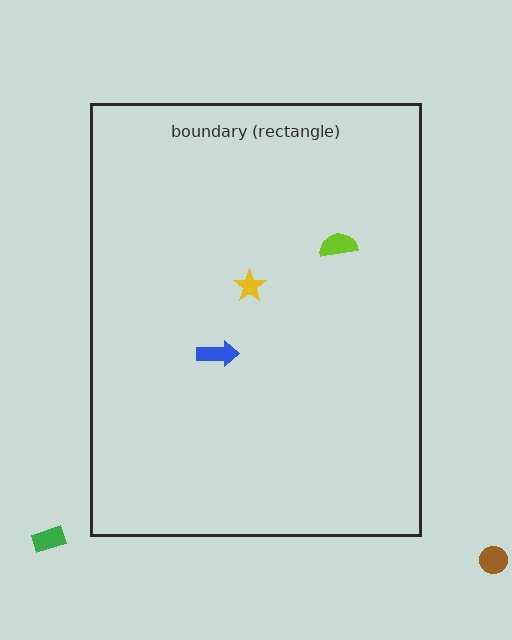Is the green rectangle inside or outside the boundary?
Outside.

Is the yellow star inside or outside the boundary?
Inside.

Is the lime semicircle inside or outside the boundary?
Inside.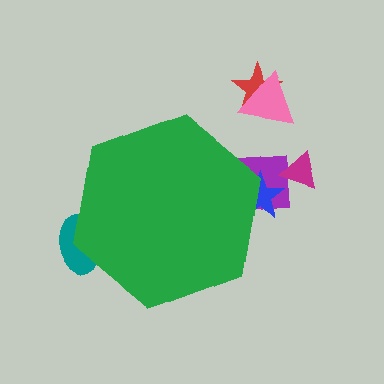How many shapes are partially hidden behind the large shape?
3 shapes are partially hidden.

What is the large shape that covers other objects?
A green hexagon.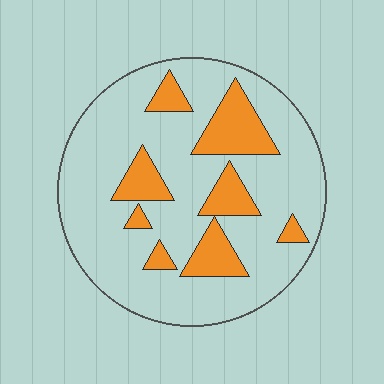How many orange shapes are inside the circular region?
8.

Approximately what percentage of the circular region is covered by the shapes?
Approximately 20%.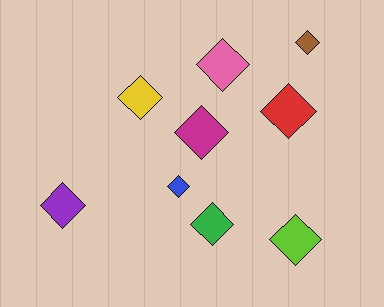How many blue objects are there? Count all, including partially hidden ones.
There is 1 blue object.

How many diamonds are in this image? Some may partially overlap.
There are 9 diamonds.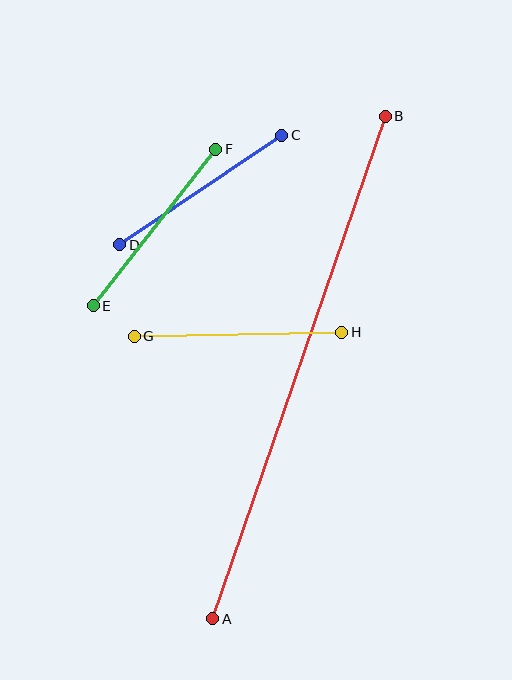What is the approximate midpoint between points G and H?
The midpoint is at approximately (238, 334) pixels.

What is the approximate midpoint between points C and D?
The midpoint is at approximately (201, 190) pixels.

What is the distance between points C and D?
The distance is approximately 195 pixels.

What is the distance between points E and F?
The distance is approximately 199 pixels.